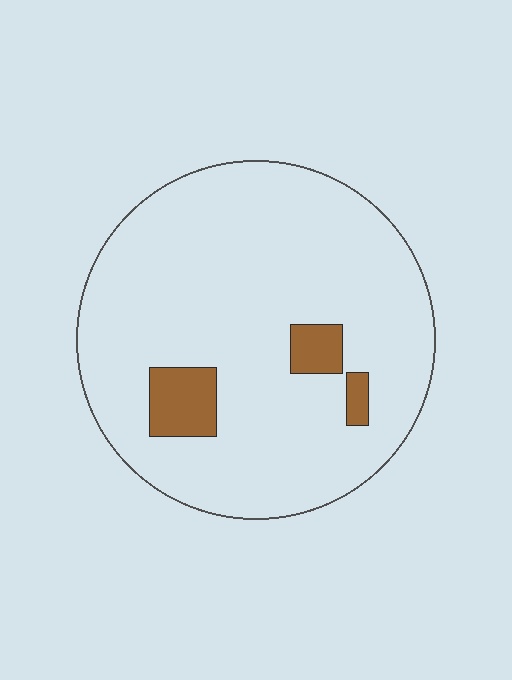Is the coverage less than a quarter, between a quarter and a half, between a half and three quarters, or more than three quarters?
Less than a quarter.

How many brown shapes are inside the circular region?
3.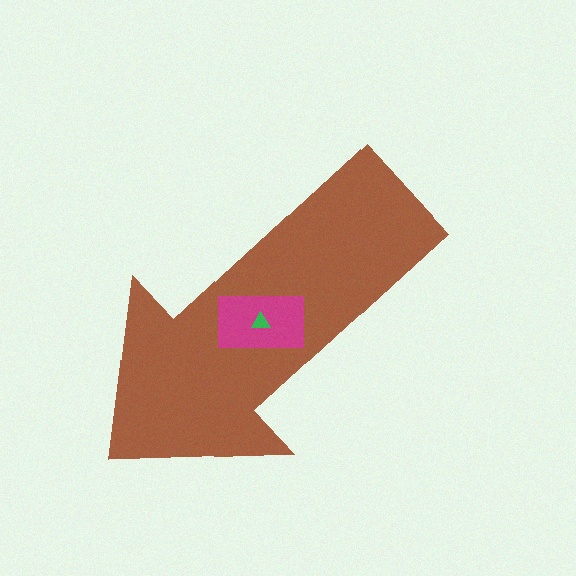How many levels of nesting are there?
3.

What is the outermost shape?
The brown arrow.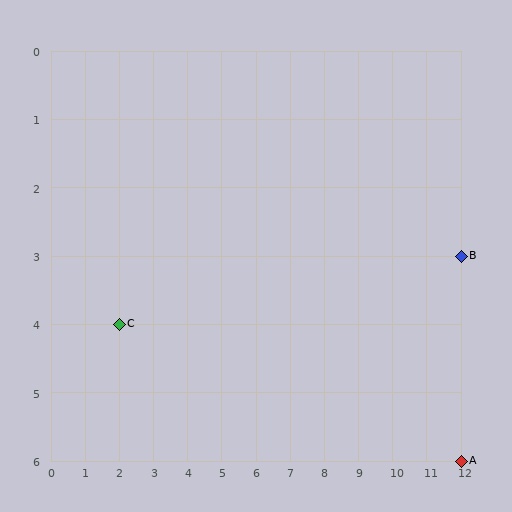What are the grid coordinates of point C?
Point C is at grid coordinates (2, 4).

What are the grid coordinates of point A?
Point A is at grid coordinates (12, 6).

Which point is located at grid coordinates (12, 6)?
Point A is at (12, 6).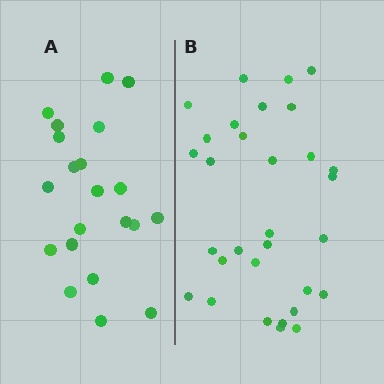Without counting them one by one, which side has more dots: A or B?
Region B (the right region) has more dots.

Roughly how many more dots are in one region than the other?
Region B has roughly 10 or so more dots than region A.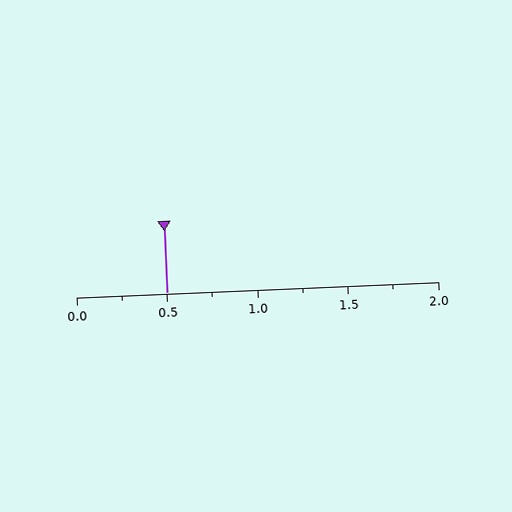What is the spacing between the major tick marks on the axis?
The major ticks are spaced 0.5 apart.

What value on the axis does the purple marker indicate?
The marker indicates approximately 0.5.